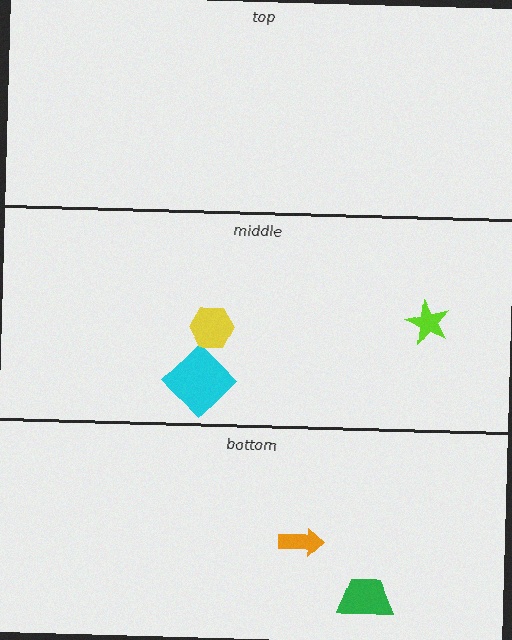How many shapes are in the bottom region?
2.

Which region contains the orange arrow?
The bottom region.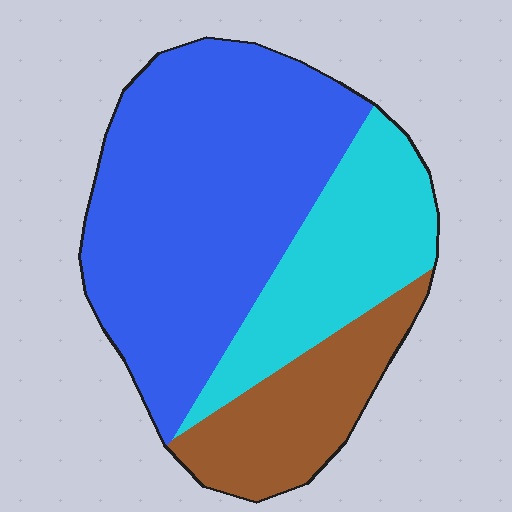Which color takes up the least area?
Brown, at roughly 20%.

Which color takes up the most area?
Blue, at roughly 55%.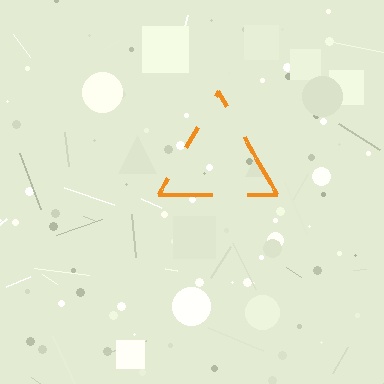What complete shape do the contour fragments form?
The contour fragments form a triangle.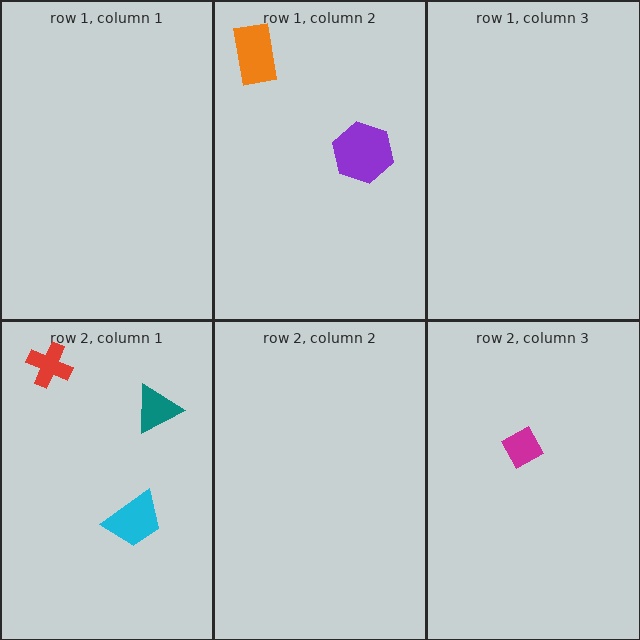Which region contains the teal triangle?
The row 2, column 1 region.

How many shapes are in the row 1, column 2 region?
2.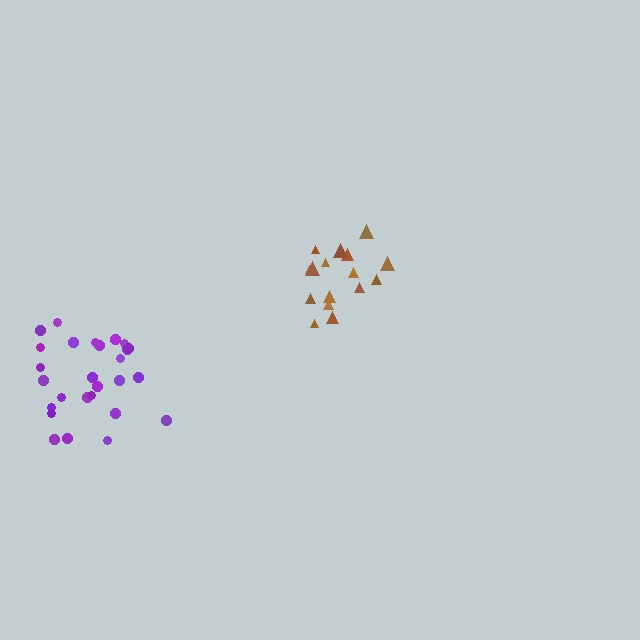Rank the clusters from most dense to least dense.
brown, purple.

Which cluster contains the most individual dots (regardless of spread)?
Purple (27).